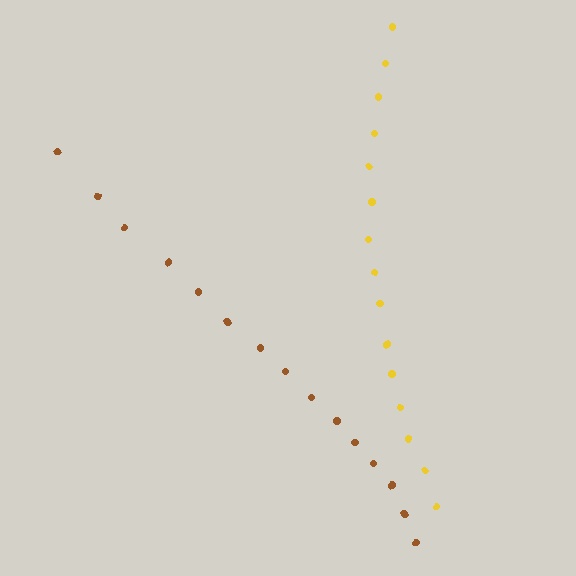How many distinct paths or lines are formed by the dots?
There are 2 distinct paths.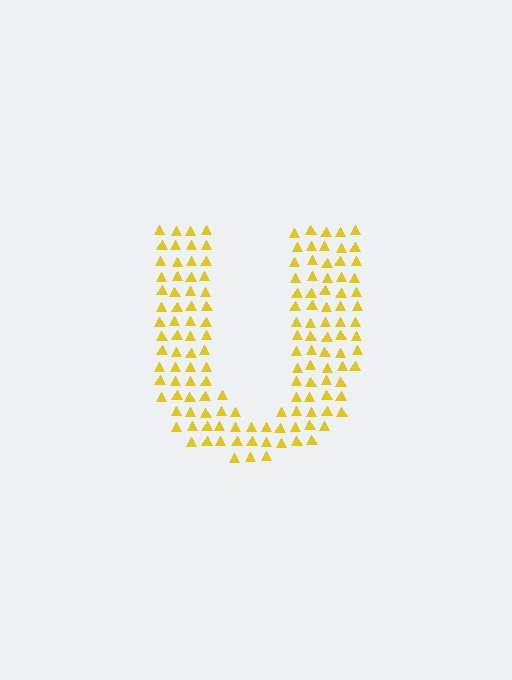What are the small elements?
The small elements are triangles.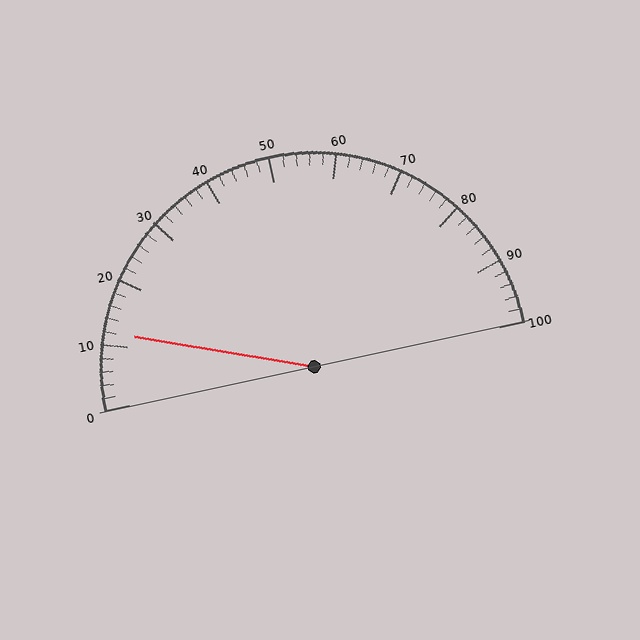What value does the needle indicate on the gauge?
The needle indicates approximately 12.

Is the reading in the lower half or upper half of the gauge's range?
The reading is in the lower half of the range (0 to 100).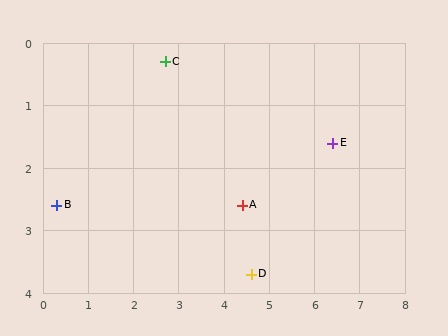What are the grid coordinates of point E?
Point E is at approximately (6.4, 1.6).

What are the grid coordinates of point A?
Point A is at approximately (4.4, 2.6).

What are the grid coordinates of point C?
Point C is at approximately (2.7, 0.3).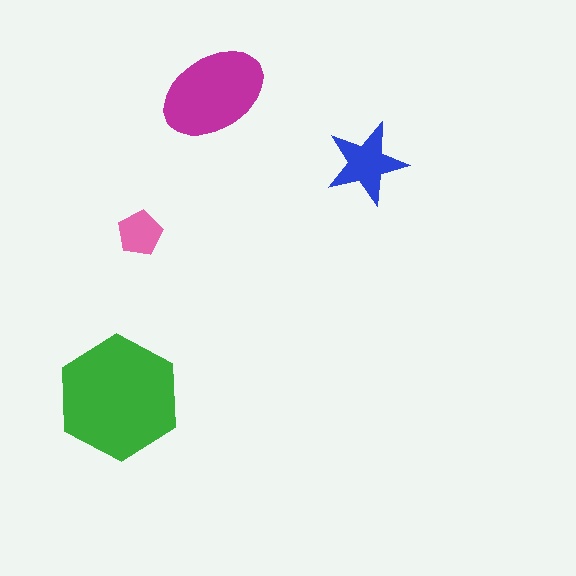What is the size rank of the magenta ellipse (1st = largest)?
2nd.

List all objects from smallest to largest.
The pink pentagon, the blue star, the magenta ellipse, the green hexagon.